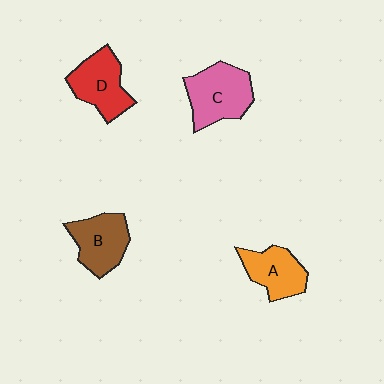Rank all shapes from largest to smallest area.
From largest to smallest: C (pink), D (red), B (brown), A (orange).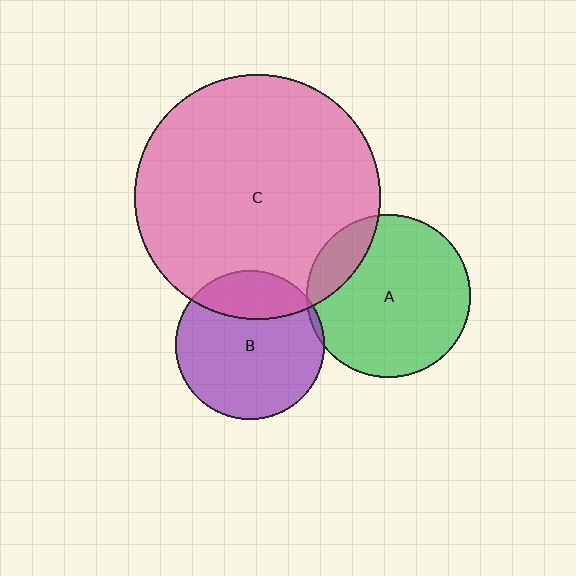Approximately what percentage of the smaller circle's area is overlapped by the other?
Approximately 25%.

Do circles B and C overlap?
Yes.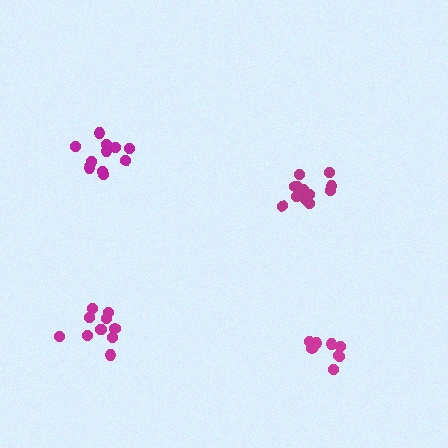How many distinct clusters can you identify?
There are 4 distinct clusters.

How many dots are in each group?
Group 1: 8 dots, Group 2: 11 dots, Group 3: 13 dots, Group 4: 11 dots (43 total).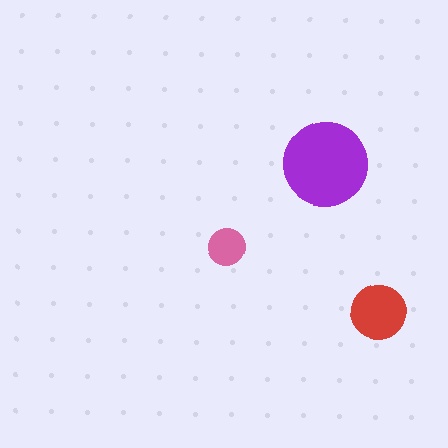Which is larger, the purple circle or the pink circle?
The purple one.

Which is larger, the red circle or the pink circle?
The red one.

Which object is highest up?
The purple circle is topmost.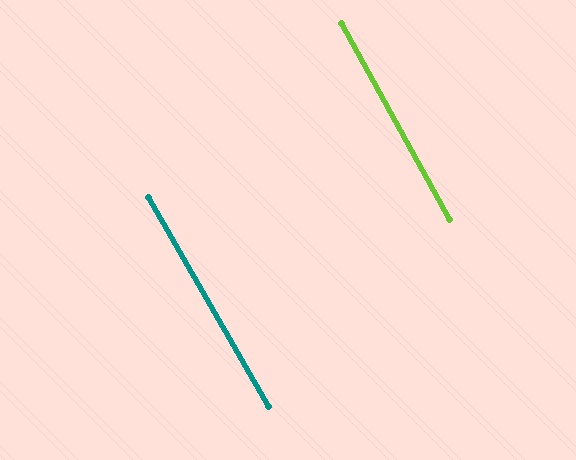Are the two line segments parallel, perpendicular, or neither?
Parallel — their directions differ by only 1.0°.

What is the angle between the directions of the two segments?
Approximately 1 degree.